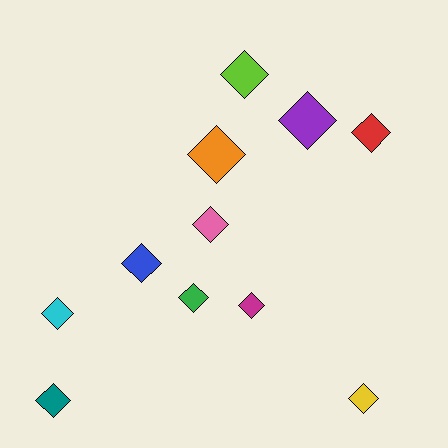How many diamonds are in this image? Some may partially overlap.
There are 11 diamonds.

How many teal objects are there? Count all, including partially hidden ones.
There is 1 teal object.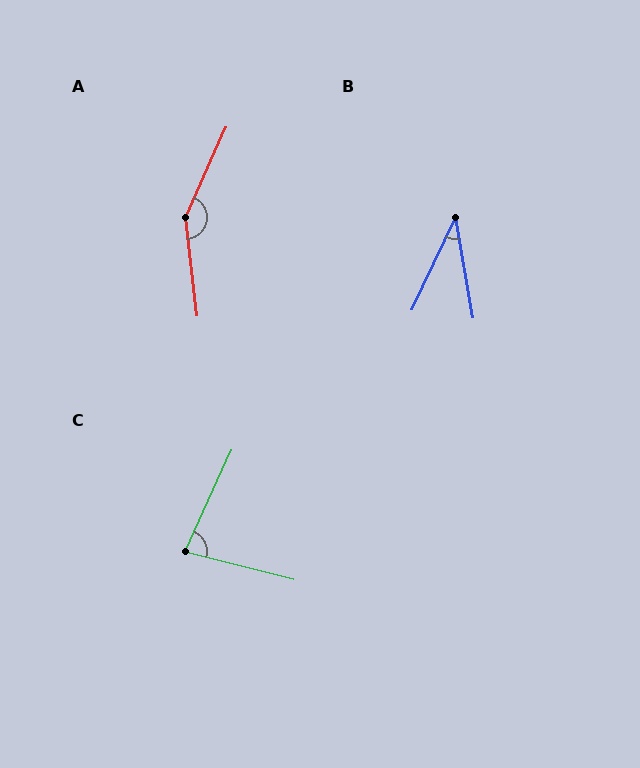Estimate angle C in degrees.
Approximately 79 degrees.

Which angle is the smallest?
B, at approximately 35 degrees.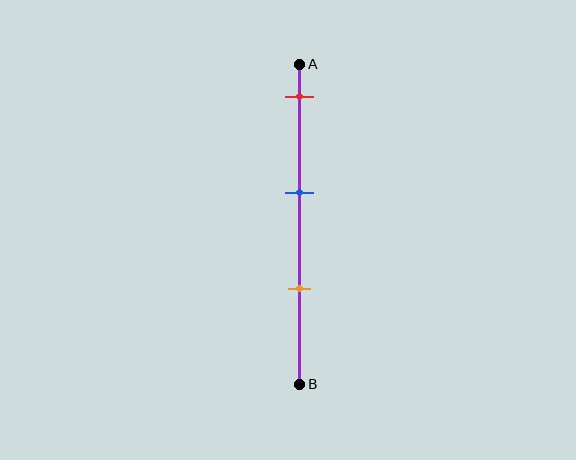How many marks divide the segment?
There are 3 marks dividing the segment.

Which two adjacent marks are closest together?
The blue and orange marks are the closest adjacent pair.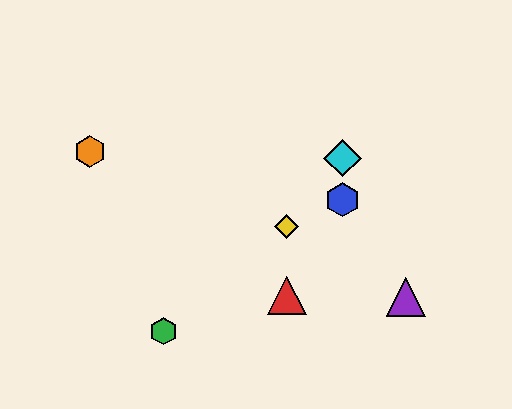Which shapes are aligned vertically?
The blue hexagon, the cyan diamond are aligned vertically.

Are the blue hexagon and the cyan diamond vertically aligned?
Yes, both are at x≈342.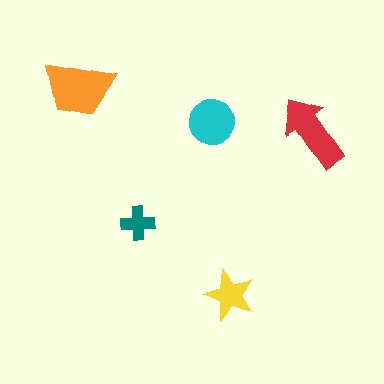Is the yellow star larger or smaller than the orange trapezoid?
Smaller.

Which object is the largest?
The orange trapezoid.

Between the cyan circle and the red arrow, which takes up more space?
The red arrow.